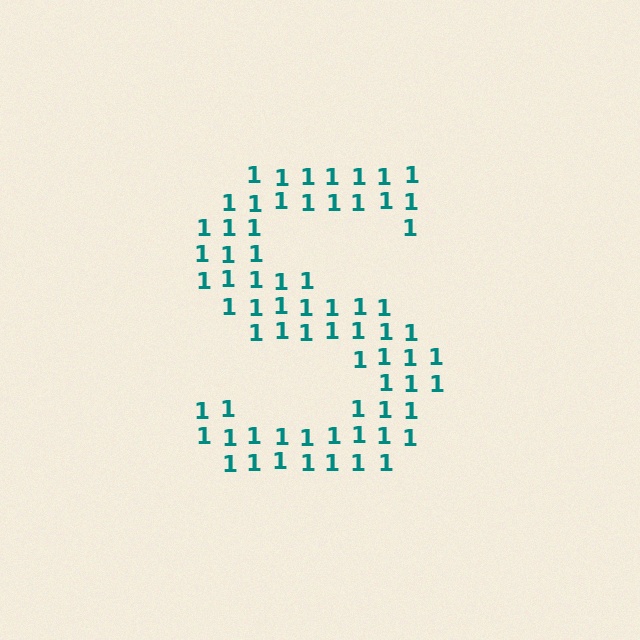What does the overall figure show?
The overall figure shows the letter S.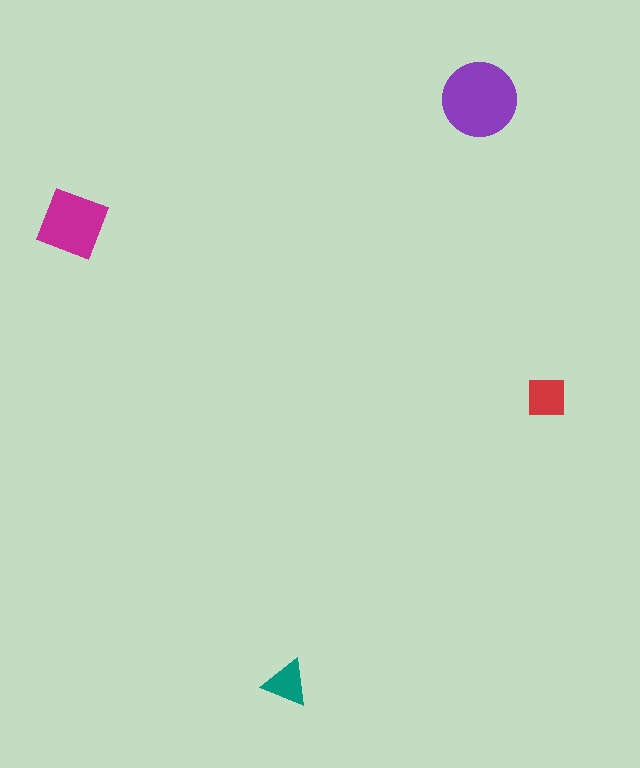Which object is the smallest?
The teal triangle.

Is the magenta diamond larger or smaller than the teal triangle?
Larger.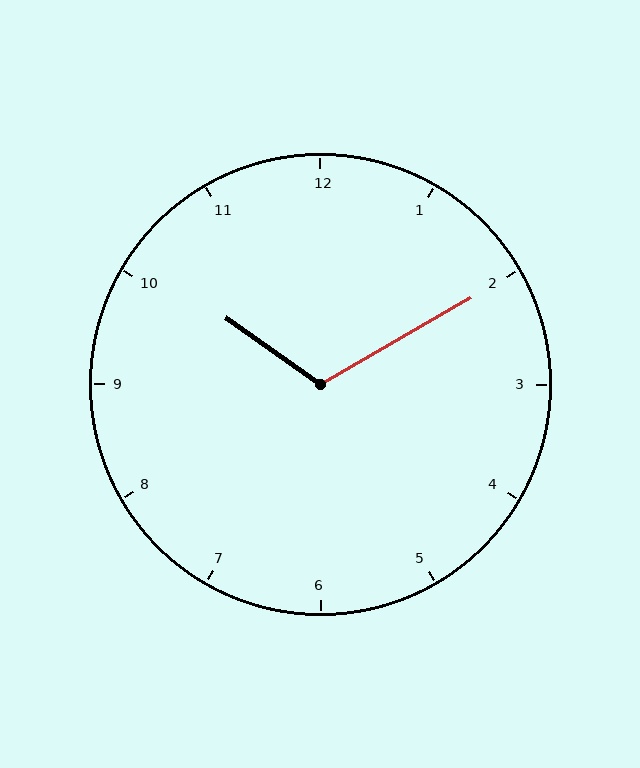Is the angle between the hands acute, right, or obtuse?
It is obtuse.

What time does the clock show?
10:10.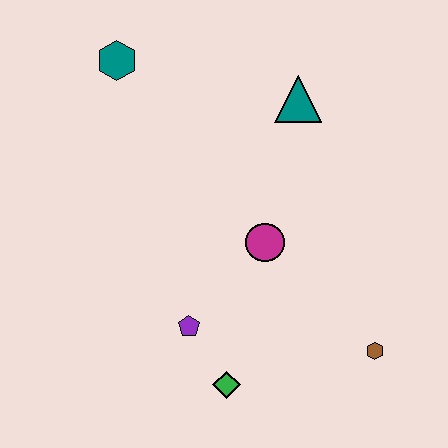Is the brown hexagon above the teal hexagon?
No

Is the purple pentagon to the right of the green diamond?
No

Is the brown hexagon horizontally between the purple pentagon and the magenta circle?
No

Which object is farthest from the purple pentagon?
The teal hexagon is farthest from the purple pentagon.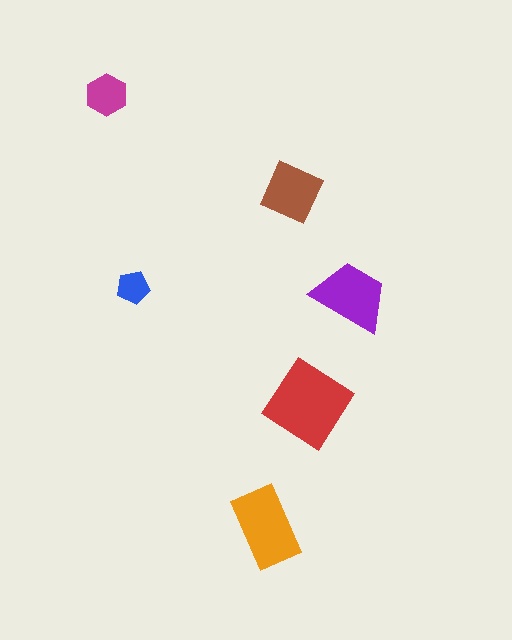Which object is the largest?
The red diamond.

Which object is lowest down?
The orange rectangle is bottommost.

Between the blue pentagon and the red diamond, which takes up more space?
The red diamond.